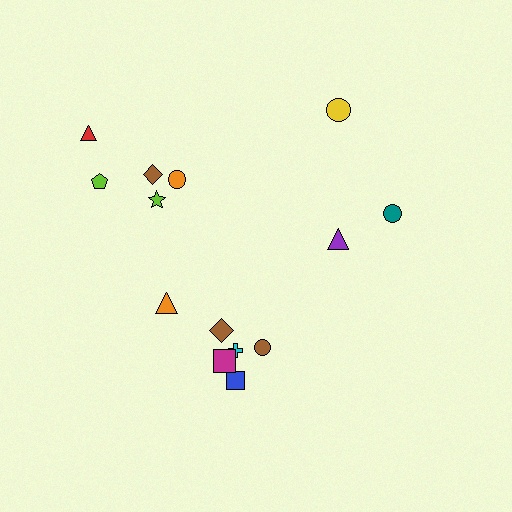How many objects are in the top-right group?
There are 3 objects.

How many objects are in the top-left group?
There are 5 objects.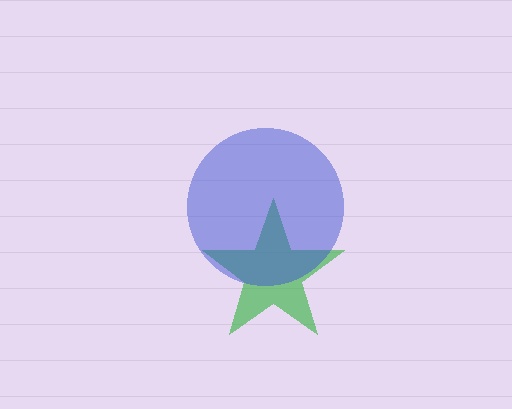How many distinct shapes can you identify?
There are 2 distinct shapes: a green star, a blue circle.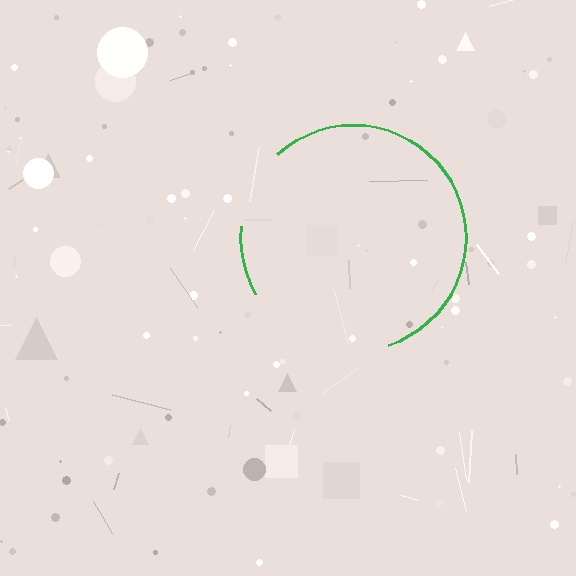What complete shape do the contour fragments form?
The contour fragments form a circle.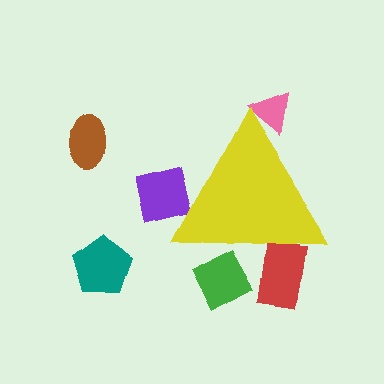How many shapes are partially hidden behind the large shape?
4 shapes are partially hidden.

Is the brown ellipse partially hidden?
No, the brown ellipse is fully visible.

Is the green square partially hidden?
Yes, the green square is partially hidden behind the yellow triangle.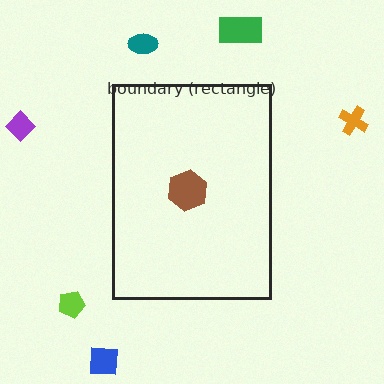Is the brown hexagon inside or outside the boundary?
Inside.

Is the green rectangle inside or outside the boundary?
Outside.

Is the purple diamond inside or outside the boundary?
Outside.